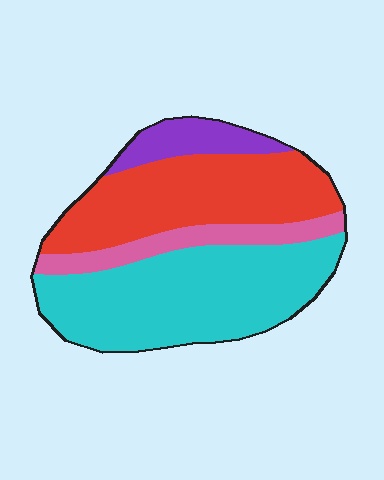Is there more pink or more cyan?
Cyan.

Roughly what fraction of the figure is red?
Red takes up about one third (1/3) of the figure.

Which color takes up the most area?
Cyan, at roughly 45%.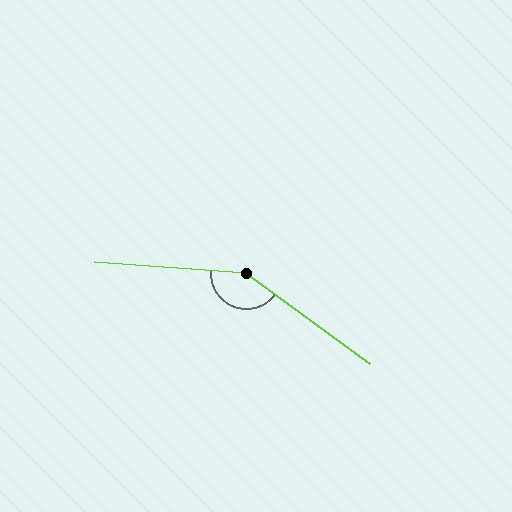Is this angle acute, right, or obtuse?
It is obtuse.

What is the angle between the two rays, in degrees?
Approximately 148 degrees.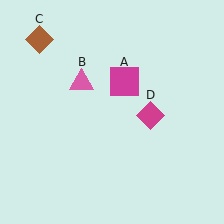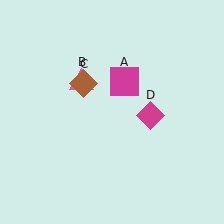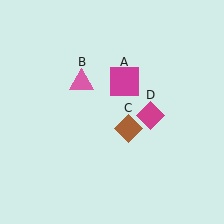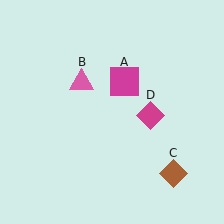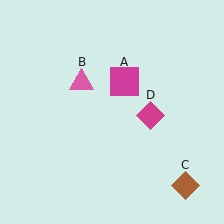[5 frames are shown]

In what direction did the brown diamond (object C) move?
The brown diamond (object C) moved down and to the right.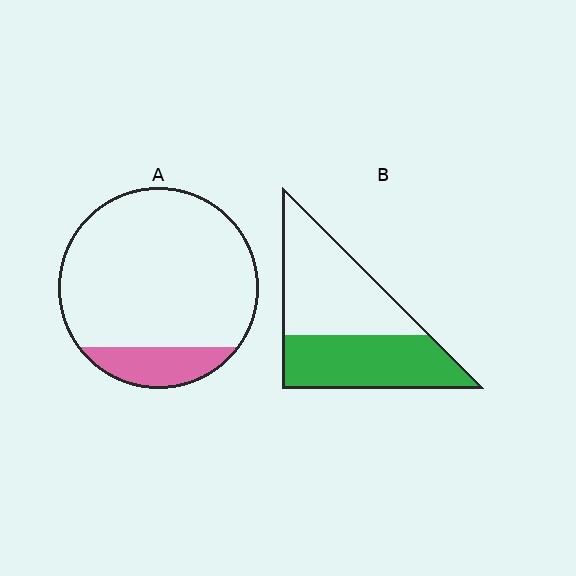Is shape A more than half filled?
No.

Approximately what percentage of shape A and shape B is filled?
A is approximately 15% and B is approximately 45%.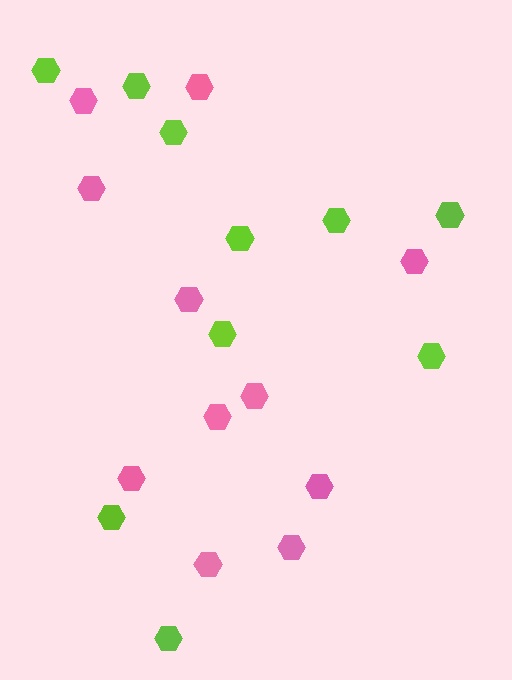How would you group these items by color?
There are 2 groups: one group of lime hexagons (10) and one group of pink hexagons (11).